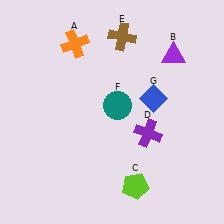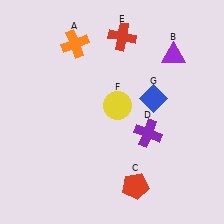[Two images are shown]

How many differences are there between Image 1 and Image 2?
There are 3 differences between the two images.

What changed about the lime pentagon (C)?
In Image 1, C is lime. In Image 2, it changed to red.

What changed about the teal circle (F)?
In Image 1, F is teal. In Image 2, it changed to yellow.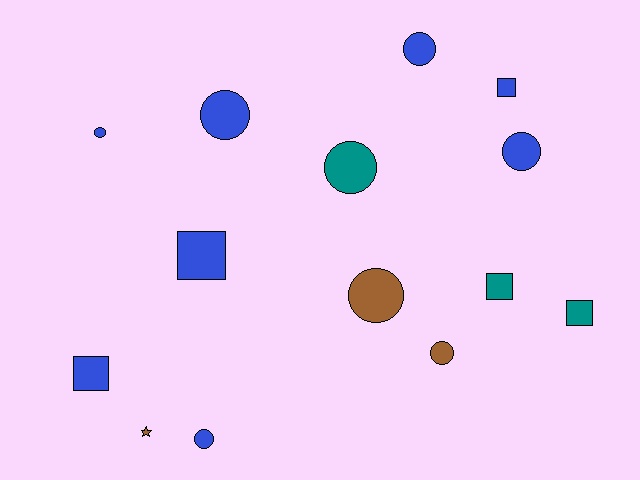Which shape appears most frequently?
Circle, with 8 objects.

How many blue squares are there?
There are 3 blue squares.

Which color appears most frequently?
Blue, with 8 objects.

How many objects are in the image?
There are 14 objects.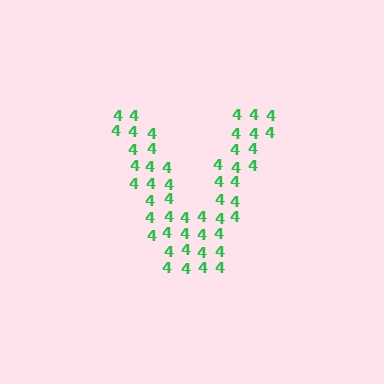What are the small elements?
The small elements are digit 4's.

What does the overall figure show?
The overall figure shows the letter V.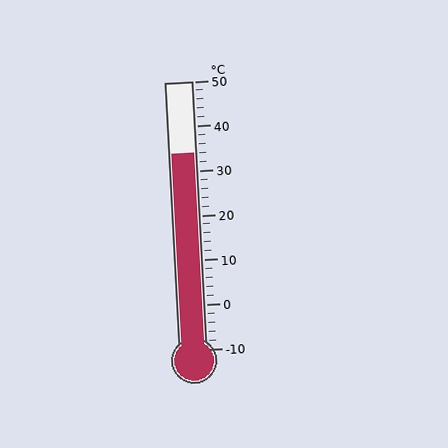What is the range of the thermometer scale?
The thermometer scale ranges from -10°C to 50°C.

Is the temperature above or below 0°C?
The temperature is above 0°C.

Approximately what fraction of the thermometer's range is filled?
The thermometer is filled to approximately 75% of its range.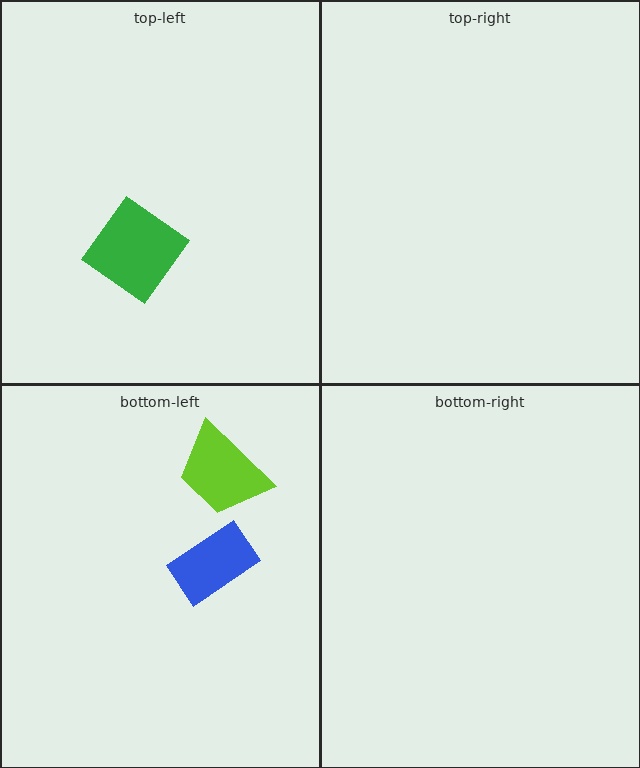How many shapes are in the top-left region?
1.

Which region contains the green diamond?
The top-left region.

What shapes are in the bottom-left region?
The blue rectangle, the lime trapezoid.